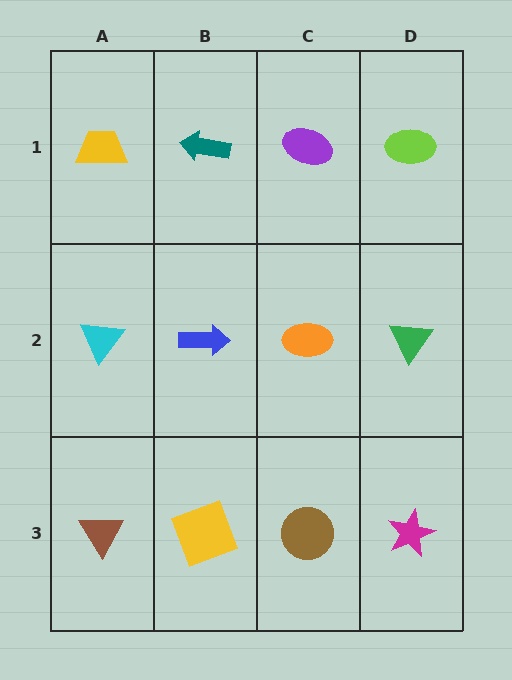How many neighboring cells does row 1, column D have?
2.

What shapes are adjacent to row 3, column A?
A cyan triangle (row 2, column A), a yellow square (row 3, column B).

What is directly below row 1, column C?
An orange ellipse.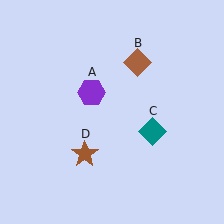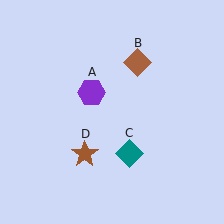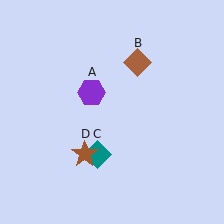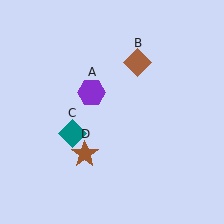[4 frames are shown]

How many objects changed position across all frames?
1 object changed position: teal diamond (object C).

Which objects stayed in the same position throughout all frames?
Purple hexagon (object A) and brown diamond (object B) and brown star (object D) remained stationary.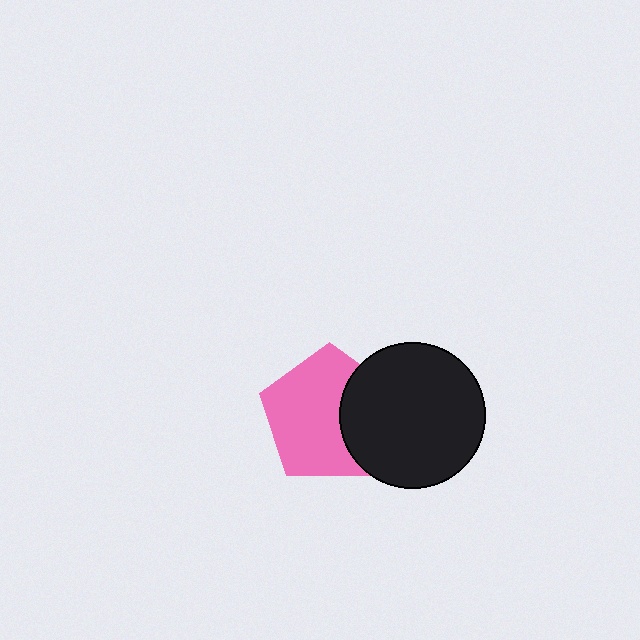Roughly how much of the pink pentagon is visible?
Most of it is visible (roughly 67%).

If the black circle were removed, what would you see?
You would see the complete pink pentagon.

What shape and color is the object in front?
The object in front is a black circle.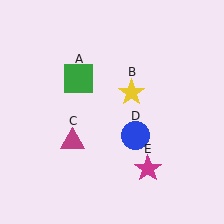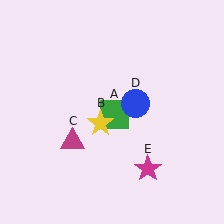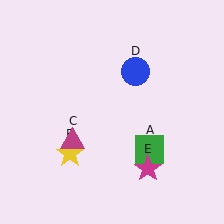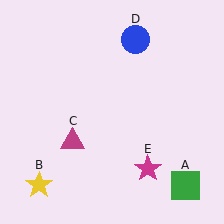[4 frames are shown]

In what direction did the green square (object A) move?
The green square (object A) moved down and to the right.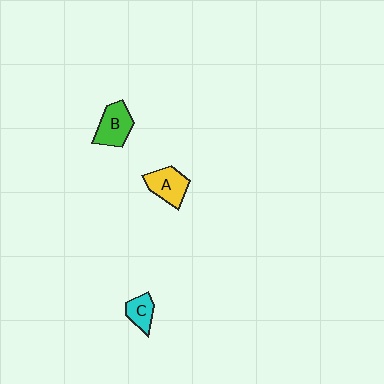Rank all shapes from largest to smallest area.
From largest to smallest: B (green), A (yellow), C (cyan).